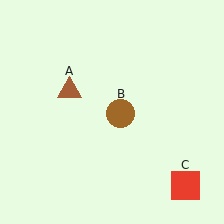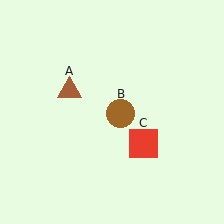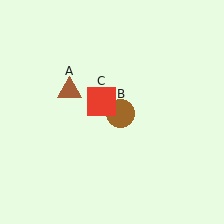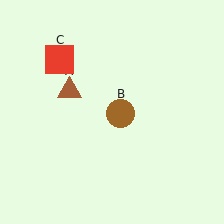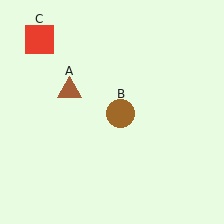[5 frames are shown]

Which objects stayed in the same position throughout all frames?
Brown triangle (object A) and brown circle (object B) remained stationary.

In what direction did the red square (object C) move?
The red square (object C) moved up and to the left.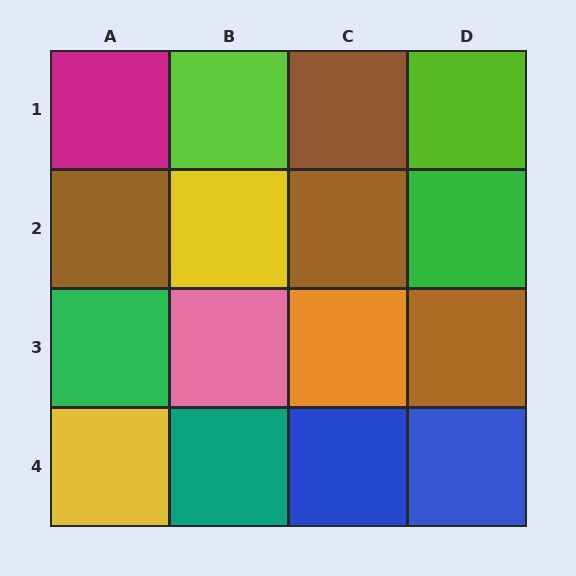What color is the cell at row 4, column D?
Blue.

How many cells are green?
2 cells are green.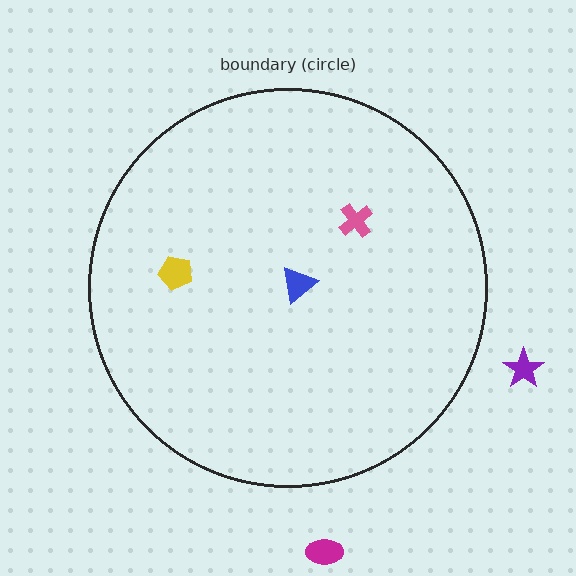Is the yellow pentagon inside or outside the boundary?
Inside.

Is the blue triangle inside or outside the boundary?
Inside.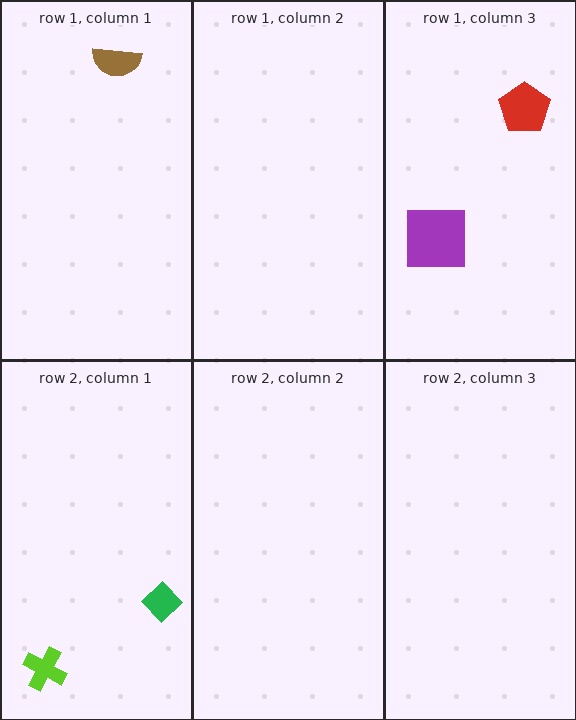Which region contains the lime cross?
The row 2, column 1 region.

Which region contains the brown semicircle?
The row 1, column 1 region.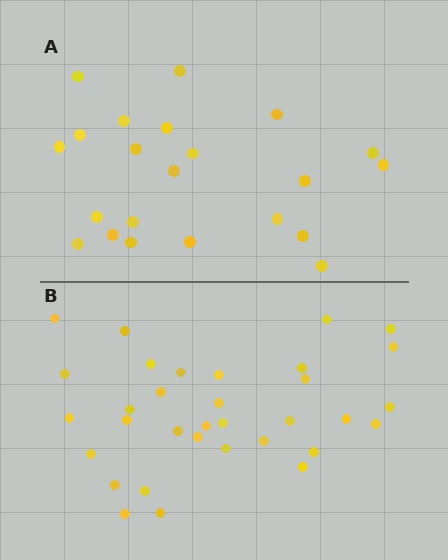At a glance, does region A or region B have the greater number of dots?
Region B (the bottom region) has more dots.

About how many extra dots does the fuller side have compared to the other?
Region B has roughly 12 or so more dots than region A.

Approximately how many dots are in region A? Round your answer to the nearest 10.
About 20 dots. (The exact count is 22, which rounds to 20.)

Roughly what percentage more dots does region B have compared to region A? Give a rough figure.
About 50% more.